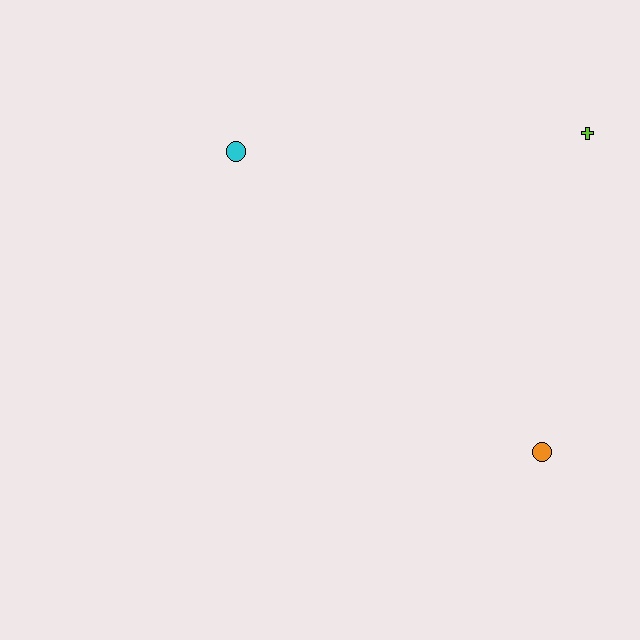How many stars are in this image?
There are no stars.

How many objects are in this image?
There are 3 objects.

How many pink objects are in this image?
There are no pink objects.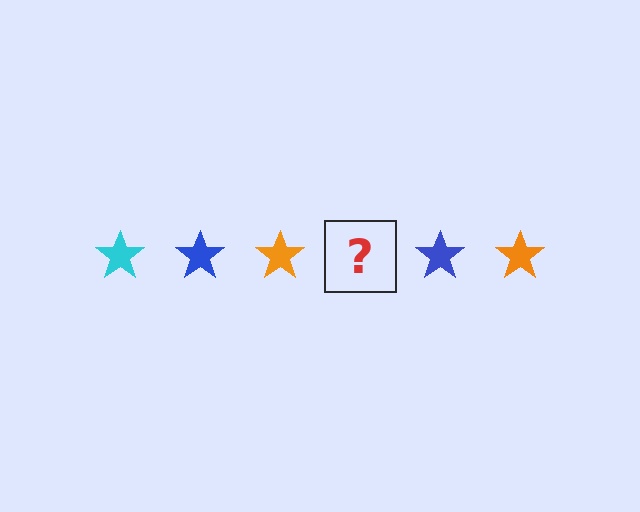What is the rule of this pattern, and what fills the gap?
The rule is that the pattern cycles through cyan, blue, orange stars. The gap should be filled with a cyan star.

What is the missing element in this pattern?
The missing element is a cyan star.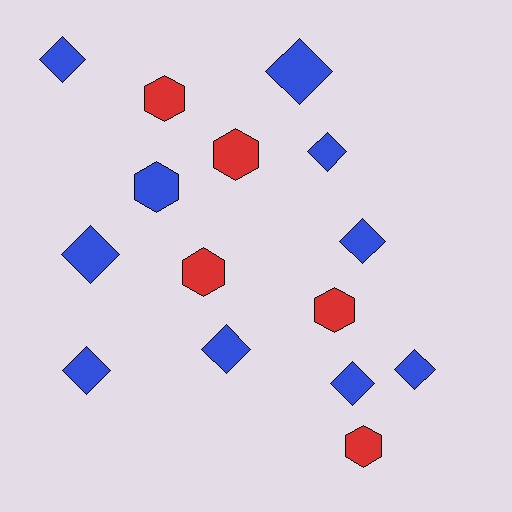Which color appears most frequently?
Blue, with 10 objects.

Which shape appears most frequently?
Diamond, with 9 objects.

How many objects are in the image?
There are 15 objects.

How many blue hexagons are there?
There is 1 blue hexagon.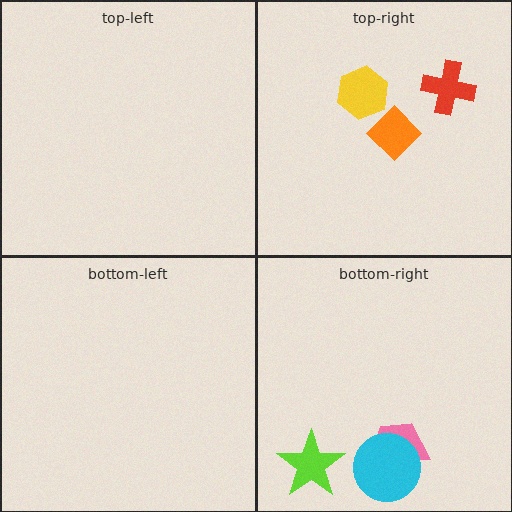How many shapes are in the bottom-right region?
3.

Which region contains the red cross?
The top-right region.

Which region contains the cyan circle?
The bottom-right region.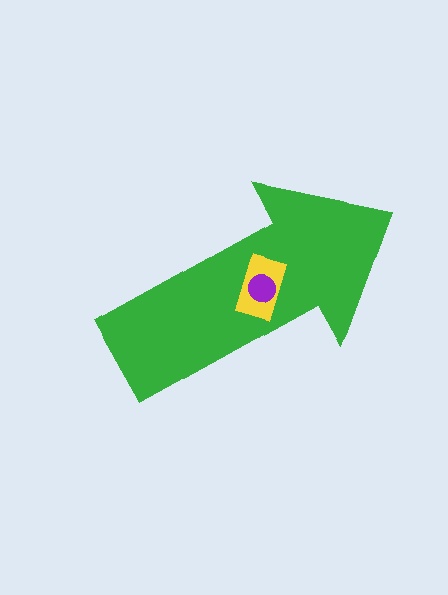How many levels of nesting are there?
3.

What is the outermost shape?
The green arrow.